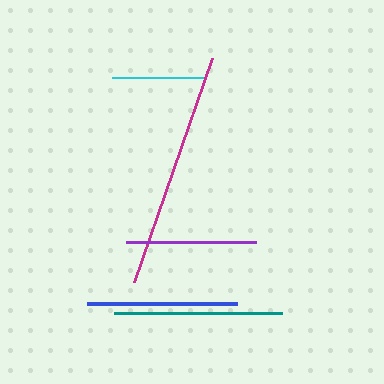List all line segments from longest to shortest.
From longest to shortest: magenta, teal, blue, purple, cyan.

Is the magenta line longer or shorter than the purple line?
The magenta line is longer than the purple line.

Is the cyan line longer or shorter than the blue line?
The blue line is longer than the cyan line.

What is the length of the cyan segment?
The cyan segment is approximately 93 pixels long.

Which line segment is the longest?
The magenta line is the longest at approximately 237 pixels.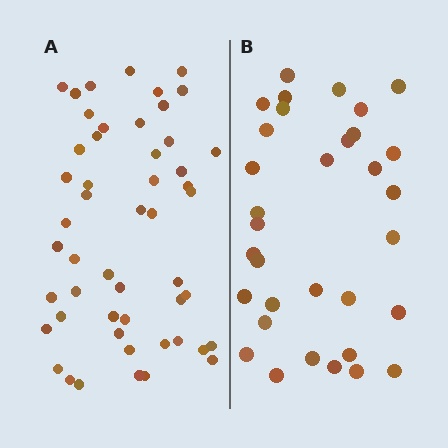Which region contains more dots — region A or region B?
Region A (the left region) has more dots.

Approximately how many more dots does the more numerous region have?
Region A has approximately 20 more dots than region B.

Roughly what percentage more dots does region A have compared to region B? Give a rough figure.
About 55% more.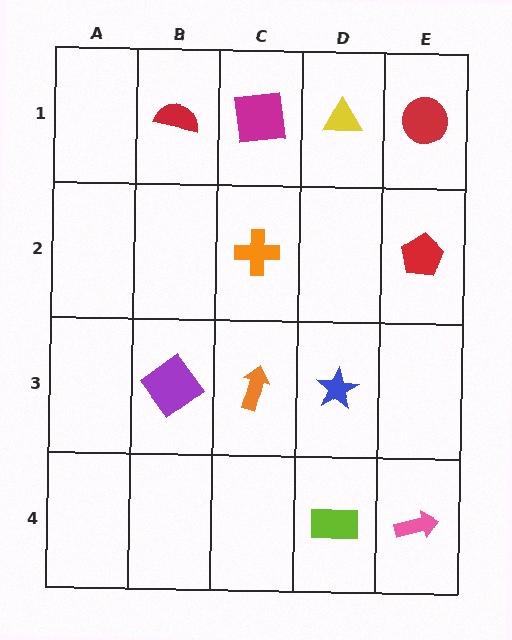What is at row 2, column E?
A red pentagon.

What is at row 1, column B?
A red semicircle.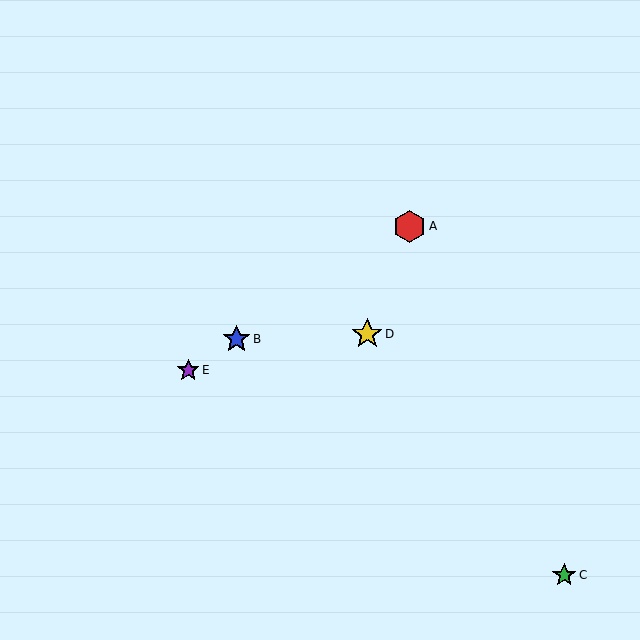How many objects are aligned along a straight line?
3 objects (A, B, E) are aligned along a straight line.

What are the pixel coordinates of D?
Object D is at (367, 334).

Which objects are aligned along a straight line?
Objects A, B, E are aligned along a straight line.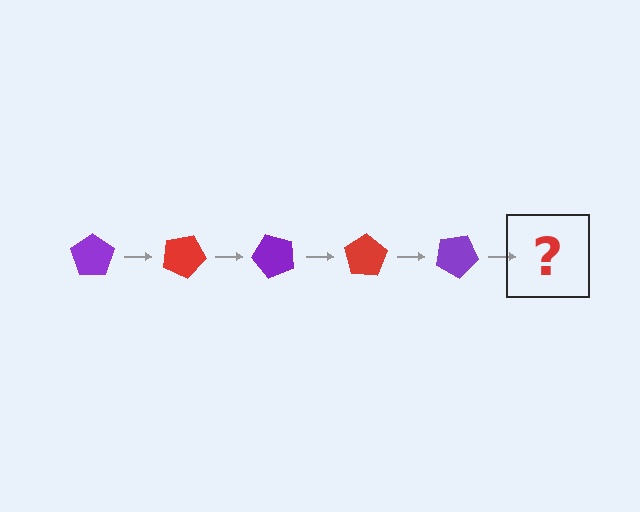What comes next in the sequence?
The next element should be a red pentagon, rotated 125 degrees from the start.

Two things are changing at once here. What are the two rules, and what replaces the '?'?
The two rules are that it rotates 25 degrees each step and the color cycles through purple and red. The '?' should be a red pentagon, rotated 125 degrees from the start.